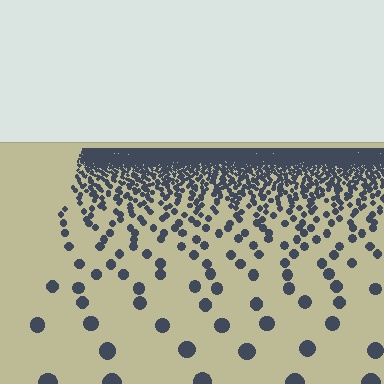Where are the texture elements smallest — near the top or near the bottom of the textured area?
Near the top.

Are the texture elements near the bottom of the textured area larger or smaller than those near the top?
Larger. Near the bottom, elements are closer to the viewer and appear at a bigger on-screen size.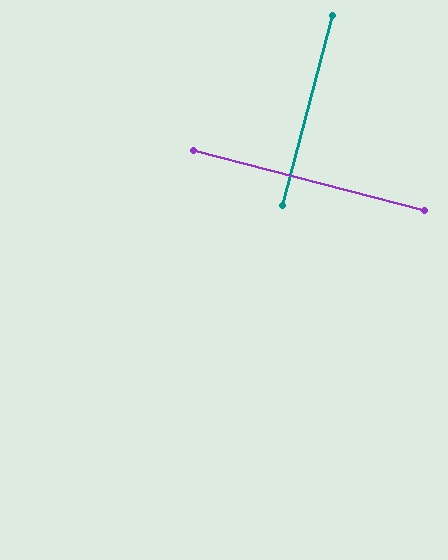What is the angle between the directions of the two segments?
Approximately 90 degrees.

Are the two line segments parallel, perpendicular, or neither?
Perpendicular — they meet at approximately 90°.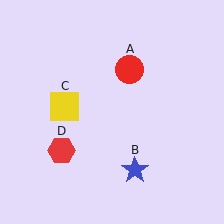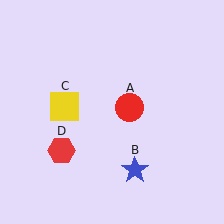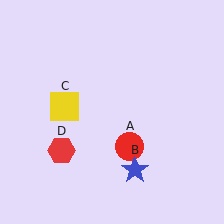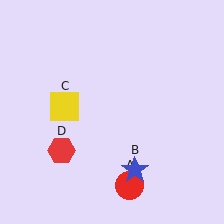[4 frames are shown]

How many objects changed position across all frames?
1 object changed position: red circle (object A).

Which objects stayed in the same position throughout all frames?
Blue star (object B) and yellow square (object C) and red hexagon (object D) remained stationary.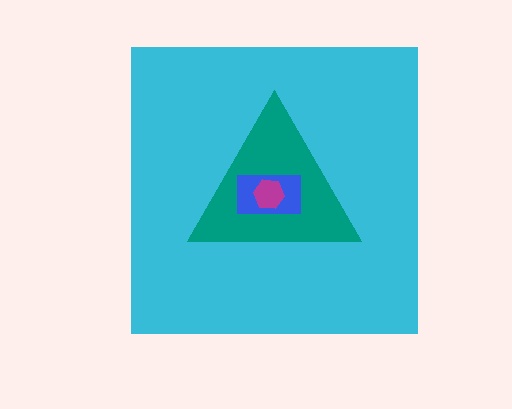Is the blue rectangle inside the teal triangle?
Yes.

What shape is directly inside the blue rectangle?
The magenta hexagon.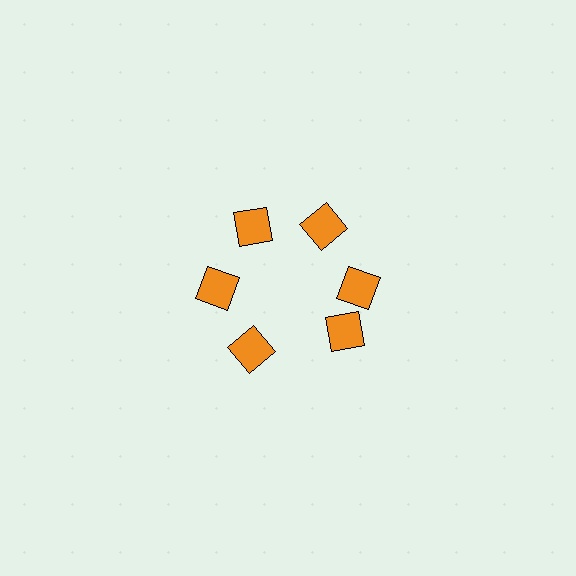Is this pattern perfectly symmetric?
No. The 6 orange diamonds are arranged in a ring, but one element near the 5 o'clock position is rotated out of alignment along the ring, breaking the 6-fold rotational symmetry.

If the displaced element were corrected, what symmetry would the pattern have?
It would have 6-fold rotational symmetry — the pattern would map onto itself every 60 degrees.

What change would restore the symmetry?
The symmetry would be restored by rotating it back into even spacing with its neighbors so that all 6 diamonds sit at equal angles and equal distance from the center.